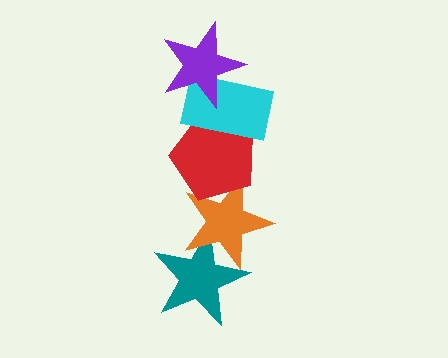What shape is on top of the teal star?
The orange star is on top of the teal star.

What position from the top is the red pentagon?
The red pentagon is 3rd from the top.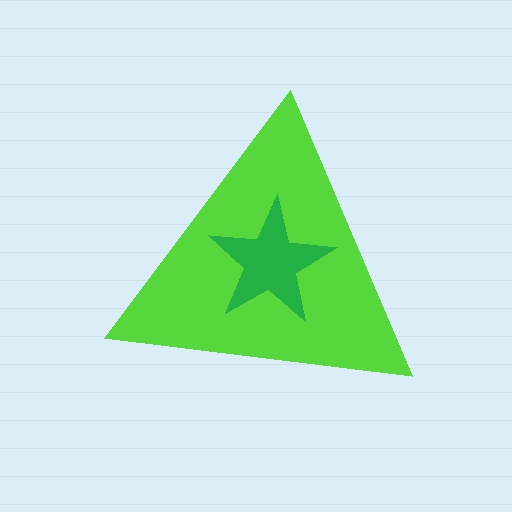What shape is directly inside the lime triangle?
The green star.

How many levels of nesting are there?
2.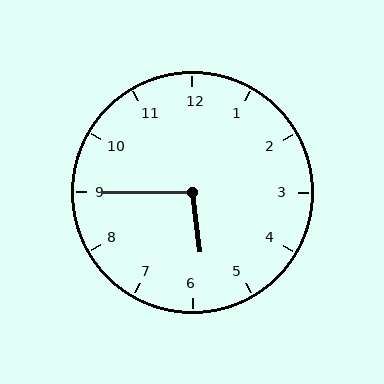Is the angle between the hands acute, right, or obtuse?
It is obtuse.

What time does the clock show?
5:45.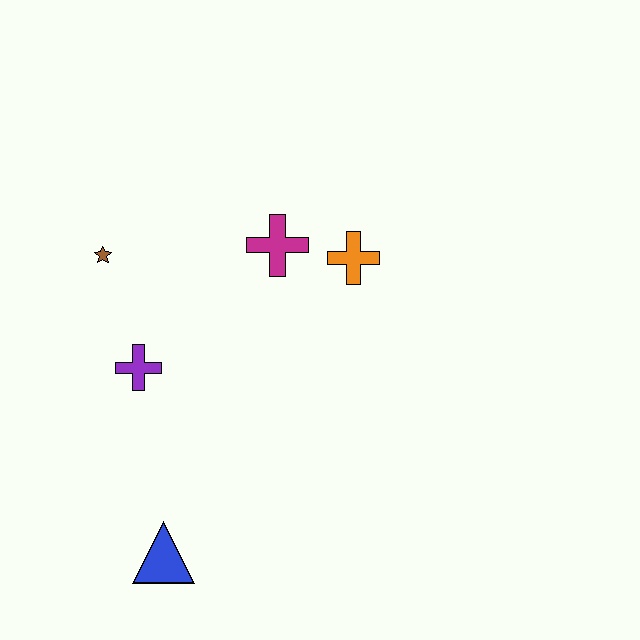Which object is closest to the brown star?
The purple cross is closest to the brown star.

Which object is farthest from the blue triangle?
The orange cross is farthest from the blue triangle.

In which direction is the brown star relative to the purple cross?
The brown star is above the purple cross.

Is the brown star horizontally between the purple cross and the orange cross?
No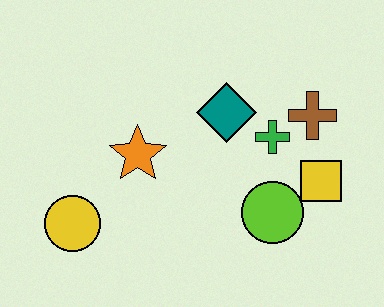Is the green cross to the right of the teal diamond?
Yes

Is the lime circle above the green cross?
No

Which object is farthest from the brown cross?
The yellow circle is farthest from the brown cross.